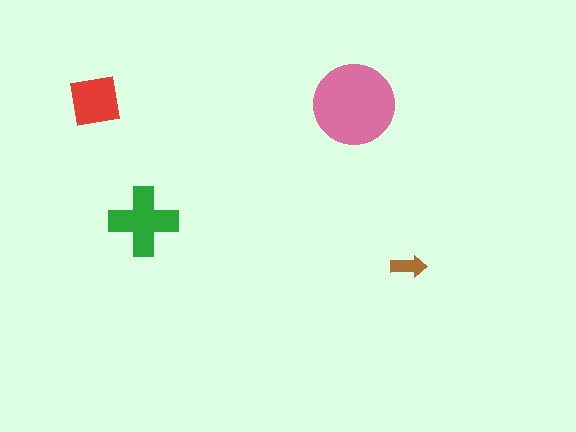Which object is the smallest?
The brown arrow.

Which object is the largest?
The pink circle.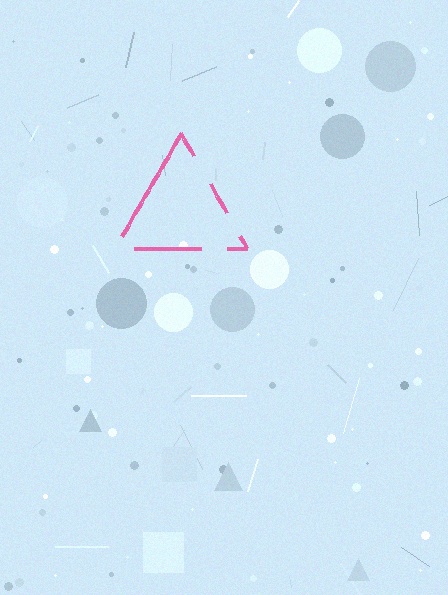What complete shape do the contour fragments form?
The contour fragments form a triangle.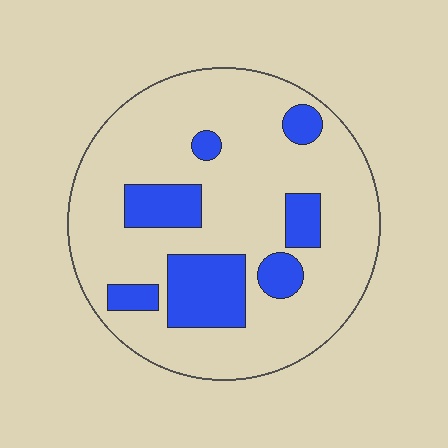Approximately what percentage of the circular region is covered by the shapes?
Approximately 20%.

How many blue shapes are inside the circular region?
7.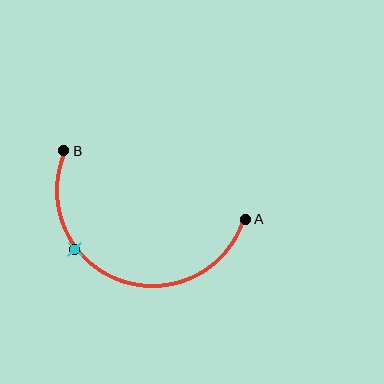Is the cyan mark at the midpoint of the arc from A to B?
No. The cyan mark lies on the arc but is closer to endpoint B. The arc midpoint would be at the point on the curve equidistant along the arc from both A and B.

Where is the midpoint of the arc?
The arc midpoint is the point on the curve farthest from the straight line joining A and B. It sits below that line.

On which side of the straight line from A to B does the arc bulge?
The arc bulges below the straight line connecting A and B.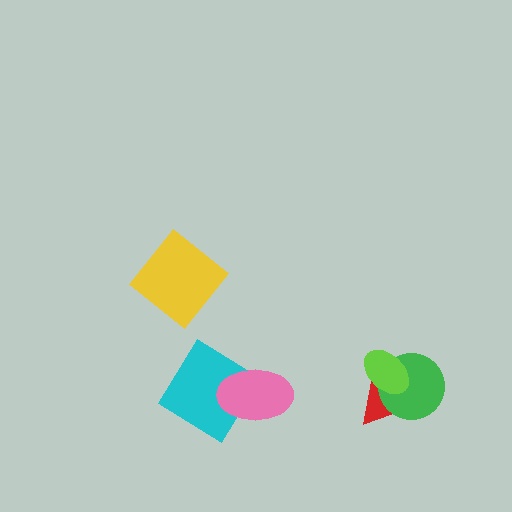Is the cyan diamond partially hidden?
Yes, it is partially covered by another shape.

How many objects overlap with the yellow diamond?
0 objects overlap with the yellow diamond.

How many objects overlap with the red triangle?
2 objects overlap with the red triangle.